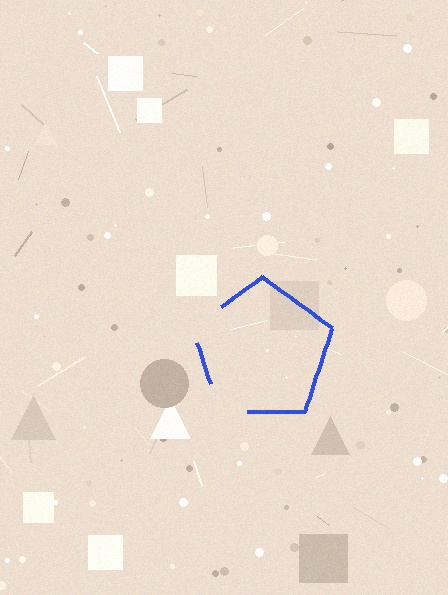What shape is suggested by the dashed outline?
The dashed outline suggests a pentagon.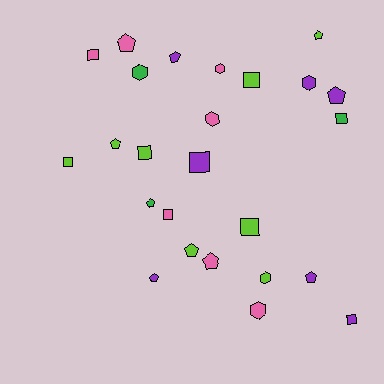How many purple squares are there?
There are 2 purple squares.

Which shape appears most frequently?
Pentagon, with 10 objects.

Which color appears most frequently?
Lime, with 8 objects.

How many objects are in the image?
There are 25 objects.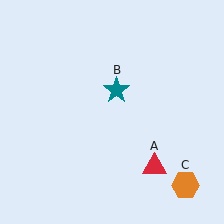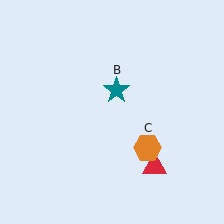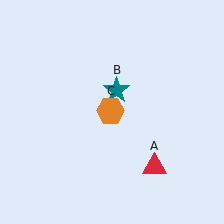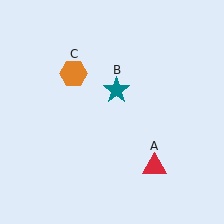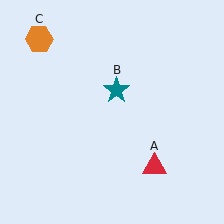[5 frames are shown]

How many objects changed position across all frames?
1 object changed position: orange hexagon (object C).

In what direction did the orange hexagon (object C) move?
The orange hexagon (object C) moved up and to the left.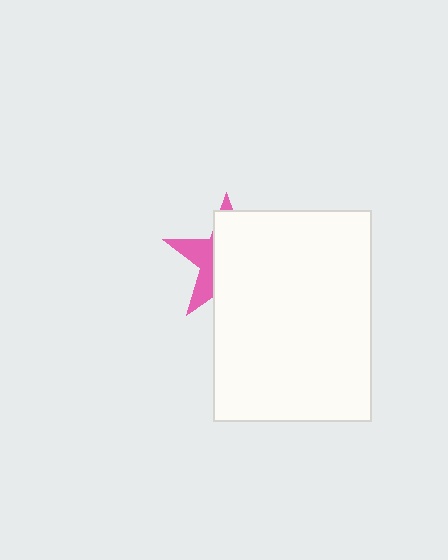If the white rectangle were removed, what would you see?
You would see the complete pink star.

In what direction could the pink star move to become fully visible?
The pink star could move left. That would shift it out from behind the white rectangle entirely.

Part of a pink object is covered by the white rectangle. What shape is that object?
It is a star.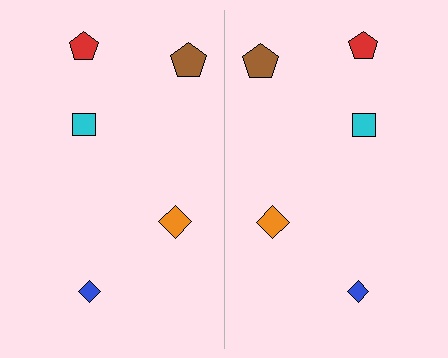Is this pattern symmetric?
Yes, this pattern has bilateral (reflection) symmetry.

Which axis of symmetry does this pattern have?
The pattern has a vertical axis of symmetry running through the center of the image.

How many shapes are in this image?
There are 10 shapes in this image.